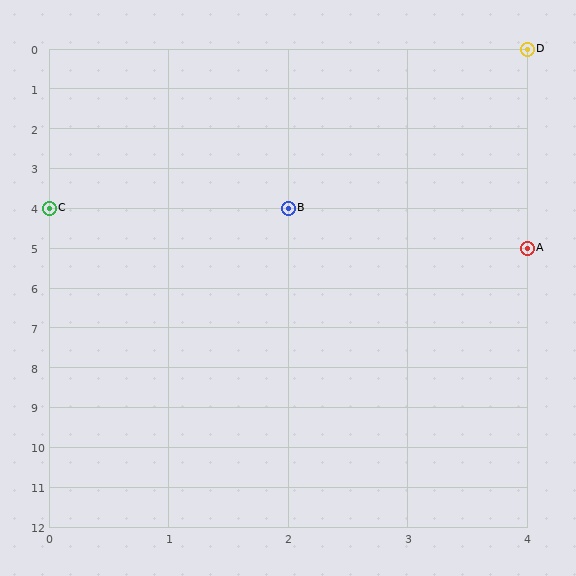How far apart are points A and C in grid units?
Points A and C are 4 columns and 1 row apart (about 4.1 grid units diagonally).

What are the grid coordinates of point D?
Point D is at grid coordinates (4, 0).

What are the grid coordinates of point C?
Point C is at grid coordinates (0, 4).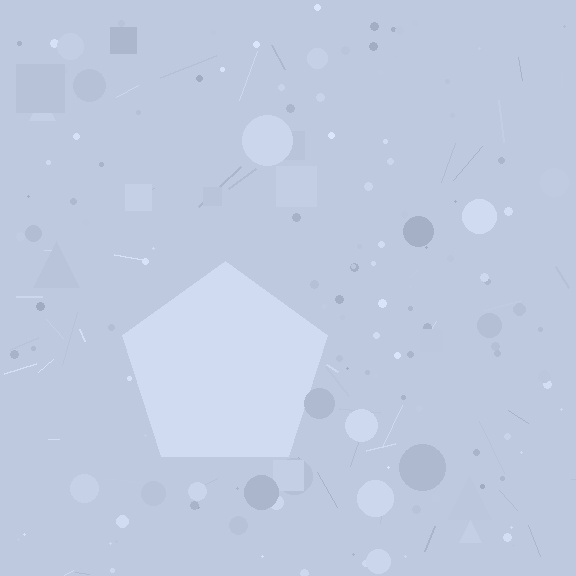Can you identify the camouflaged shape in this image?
The camouflaged shape is a pentagon.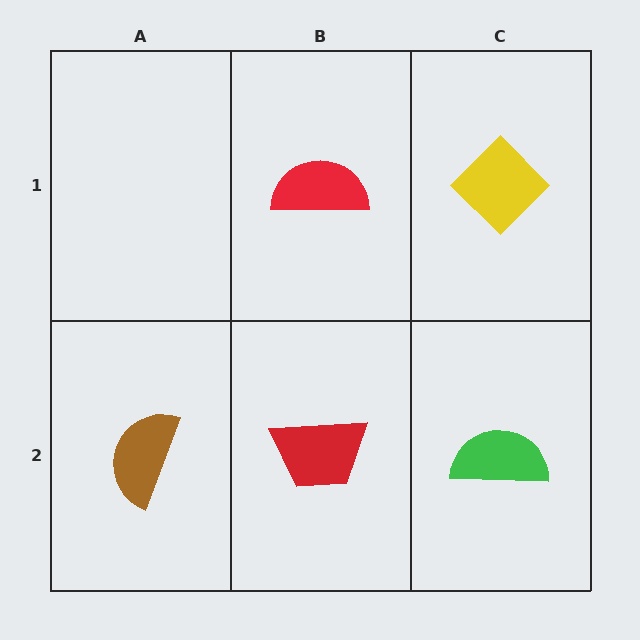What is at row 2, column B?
A red trapezoid.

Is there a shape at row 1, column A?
No, that cell is empty.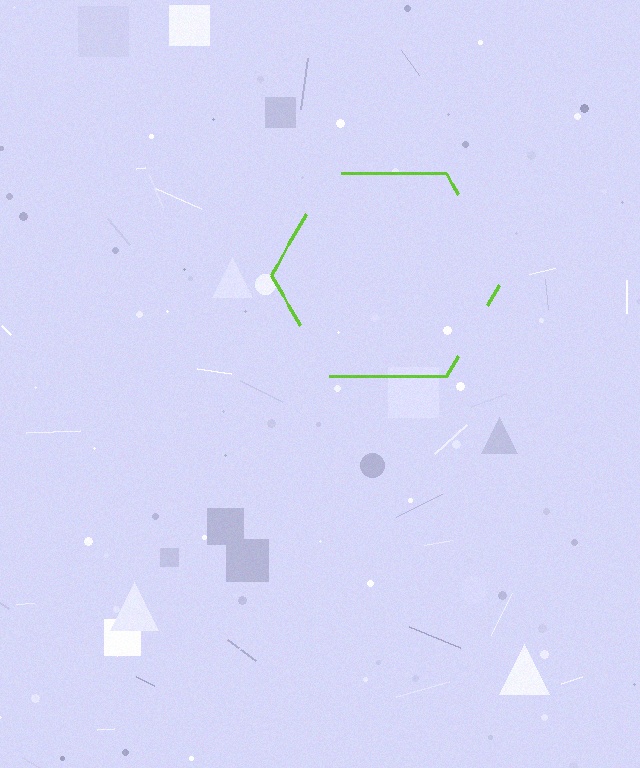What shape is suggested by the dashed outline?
The dashed outline suggests a hexagon.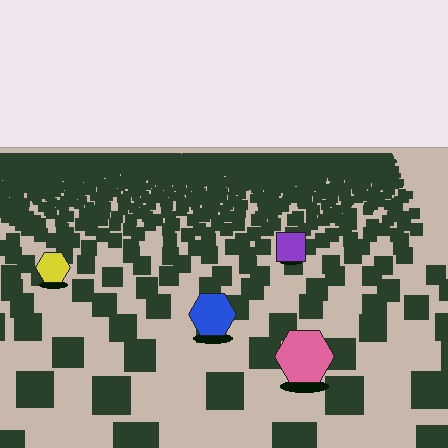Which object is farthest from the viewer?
The purple square is farthest from the viewer. It appears smaller and the ground texture around it is denser.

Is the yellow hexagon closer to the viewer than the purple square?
Yes. The yellow hexagon is closer — you can tell from the texture gradient: the ground texture is coarser near it.